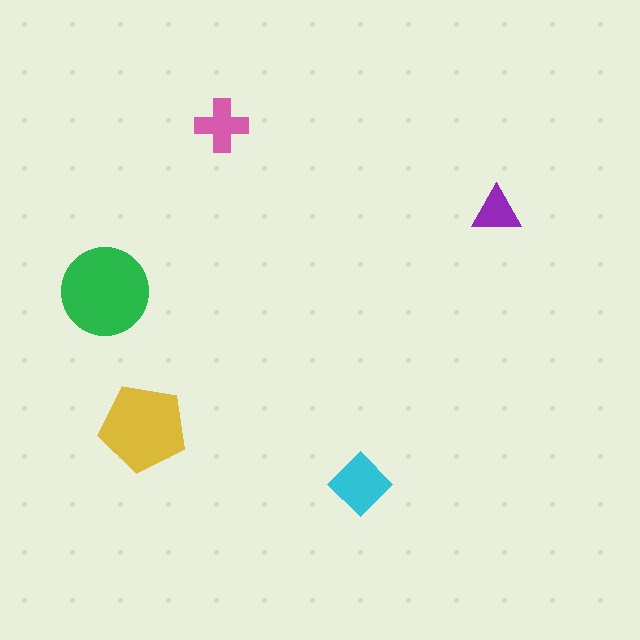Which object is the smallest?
The purple triangle.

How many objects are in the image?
There are 5 objects in the image.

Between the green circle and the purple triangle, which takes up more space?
The green circle.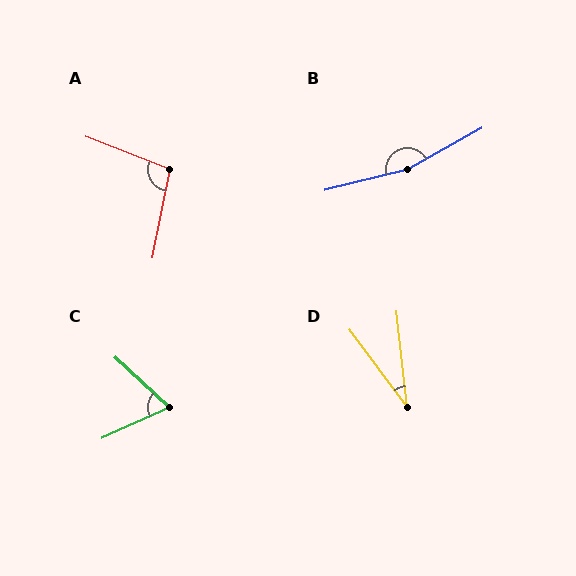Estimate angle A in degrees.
Approximately 100 degrees.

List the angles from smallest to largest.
D (31°), C (67°), A (100°), B (165°).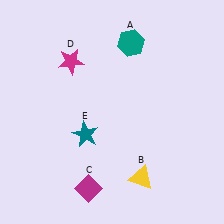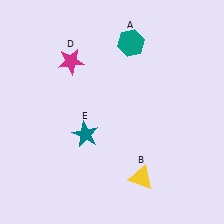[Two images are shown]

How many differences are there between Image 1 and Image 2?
There is 1 difference between the two images.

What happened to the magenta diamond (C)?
The magenta diamond (C) was removed in Image 2. It was in the bottom-left area of Image 1.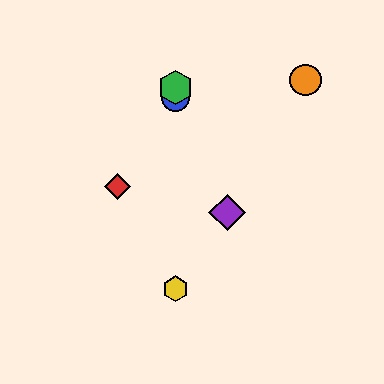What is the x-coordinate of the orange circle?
The orange circle is at x≈305.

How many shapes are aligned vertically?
3 shapes (the blue circle, the green hexagon, the yellow hexagon) are aligned vertically.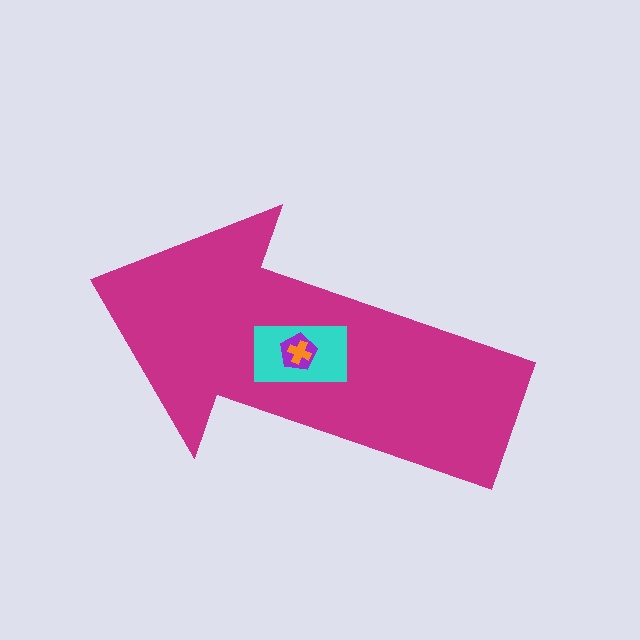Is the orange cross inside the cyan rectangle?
Yes.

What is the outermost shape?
The magenta arrow.